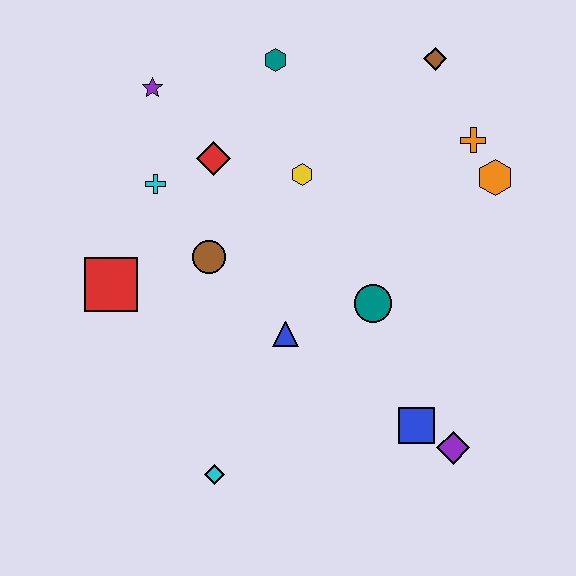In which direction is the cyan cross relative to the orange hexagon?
The cyan cross is to the left of the orange hexagon.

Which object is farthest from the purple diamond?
The purple star is farthest from the purple diamond.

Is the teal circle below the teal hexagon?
Yes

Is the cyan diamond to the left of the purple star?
No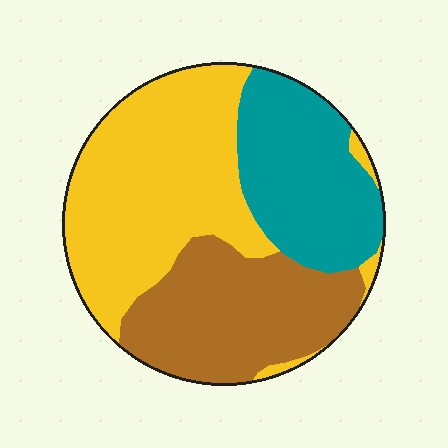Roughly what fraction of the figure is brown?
Brown covers about 30% of the figure.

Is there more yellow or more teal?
Yellow.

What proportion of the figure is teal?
Teal takes up between a sixth and a third of the figure.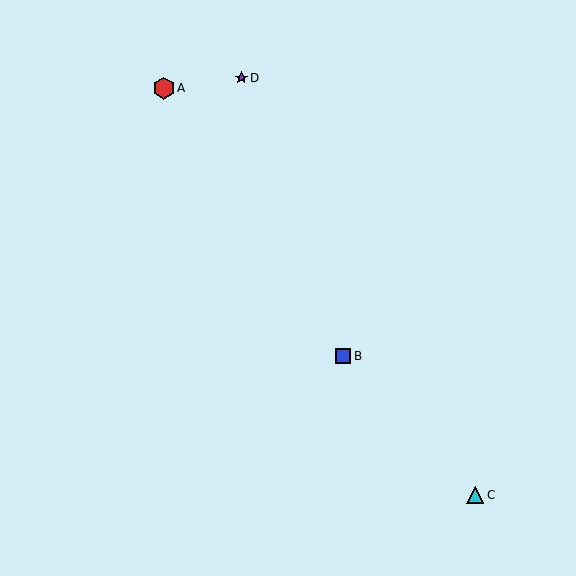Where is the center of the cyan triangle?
The center of the cyan triangle is at (475, 495).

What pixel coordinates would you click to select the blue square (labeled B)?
Click at (343, 356) to select the blue square B.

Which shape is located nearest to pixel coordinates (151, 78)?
The red hexagon (labeled A) at (164, 88) is nearest to that location.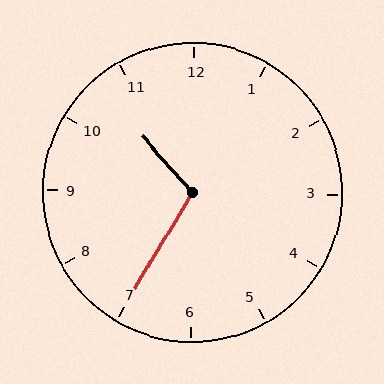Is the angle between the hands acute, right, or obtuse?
It is obtuse.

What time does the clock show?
10:35.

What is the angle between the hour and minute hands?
Approximately 108 degrees.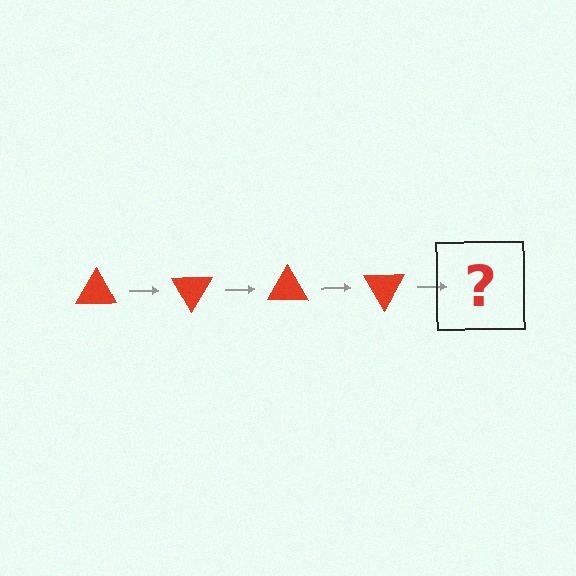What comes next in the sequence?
The next element should be a red triangle rotated 240 degrees.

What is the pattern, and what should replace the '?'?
The pattern is that the triangle rotates 60 degrees each step. The '?' should be a red triangle rotated 240 degrees.